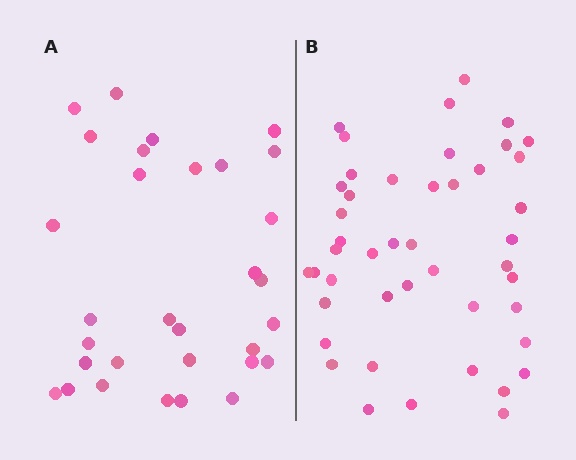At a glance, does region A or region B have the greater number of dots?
Region B (the right region) has more dots.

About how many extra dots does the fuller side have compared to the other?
Region B has approximately 15 more dots than region A.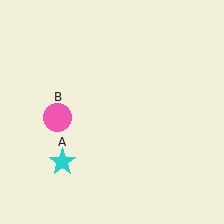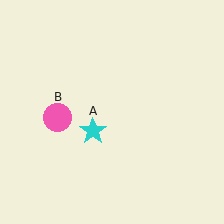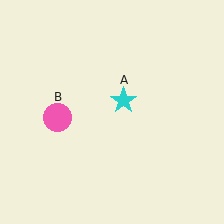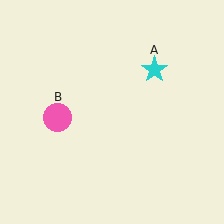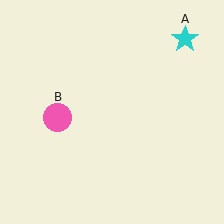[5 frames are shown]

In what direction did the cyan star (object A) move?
The cyan star (object A) moved up and to the right.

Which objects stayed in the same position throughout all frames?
Pink circle (object B) remained stationary.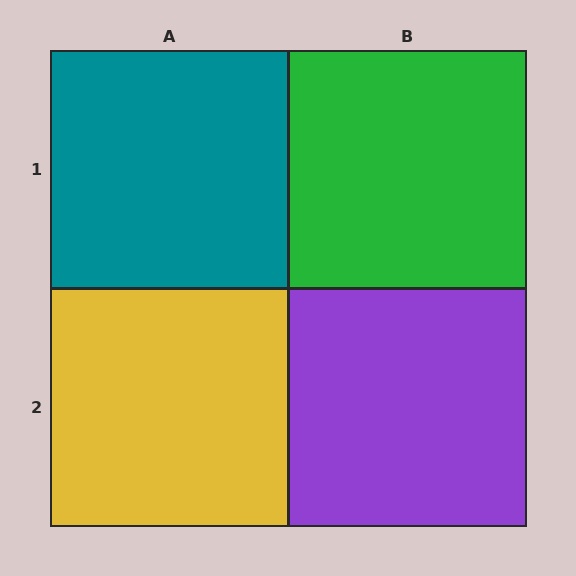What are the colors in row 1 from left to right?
Teal, green.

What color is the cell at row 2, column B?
Purple.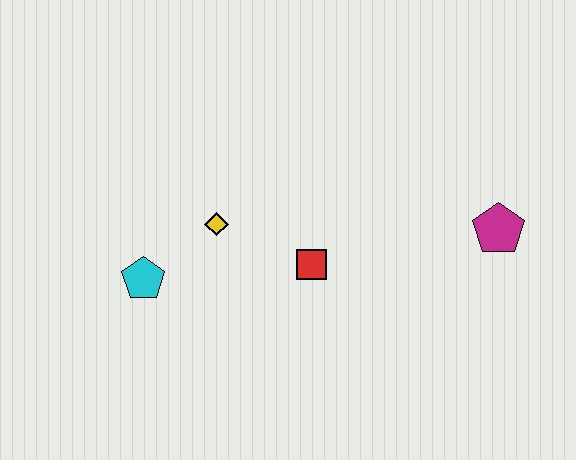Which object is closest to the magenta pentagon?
The red square is closest to the magenta pentagon.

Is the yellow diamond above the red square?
Yes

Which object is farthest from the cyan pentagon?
The magenta pentagon is farthest from the cyan pentagon.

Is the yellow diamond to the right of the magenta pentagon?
No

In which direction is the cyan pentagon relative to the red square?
The cyan pentagon is to the left of the red square.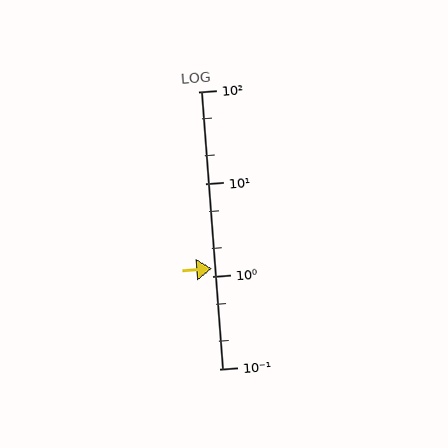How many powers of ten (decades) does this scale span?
The scale spans 3 decades, from 0.1 to 100.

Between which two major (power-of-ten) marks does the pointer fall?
The pointer is between 1 and 10.